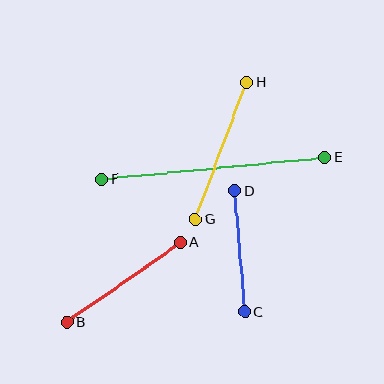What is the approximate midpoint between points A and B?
The midpoint is at approximately (124, 283) pixels.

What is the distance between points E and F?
The distance is approximately 225 pixels.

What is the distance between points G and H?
The distance is approximately 146 pixels.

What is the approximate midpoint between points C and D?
The midpoint is at approximately (240, 251) pixels.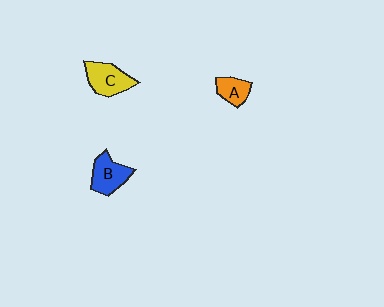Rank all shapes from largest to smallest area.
From largest to smallest: C (yellow), B (blue), A (orange).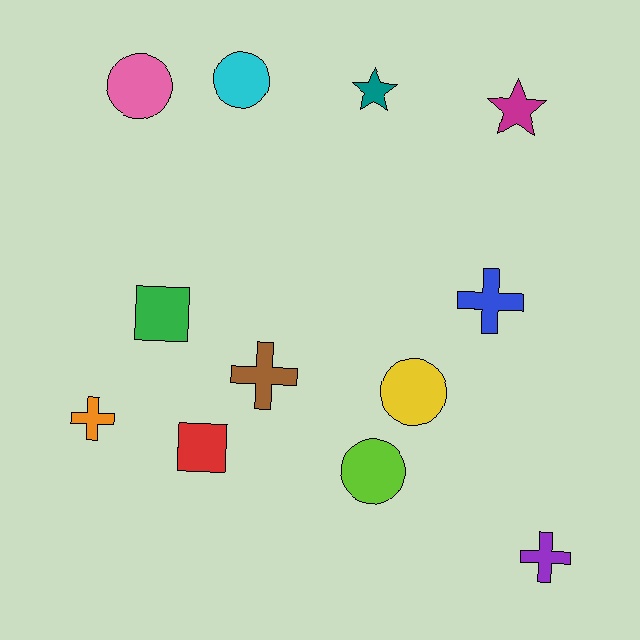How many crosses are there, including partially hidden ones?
There are 4 crosses.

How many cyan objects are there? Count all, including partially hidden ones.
There is 1 cyan object.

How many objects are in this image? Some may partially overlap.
There are 12 objects.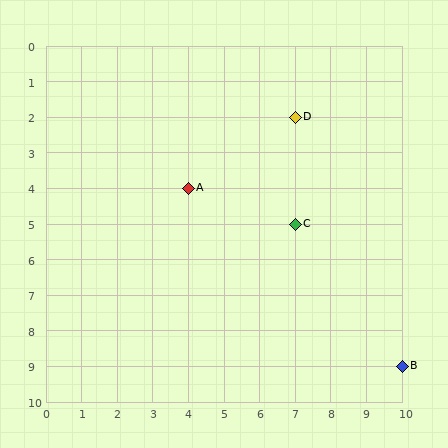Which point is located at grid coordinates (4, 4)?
Point A is at (4, 4).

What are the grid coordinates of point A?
Point A is at grid coordinates (4, 4).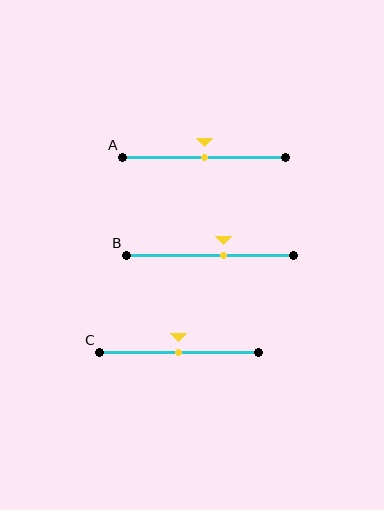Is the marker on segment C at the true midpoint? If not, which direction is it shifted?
Yes, the marker on segment C is at the true midpoint.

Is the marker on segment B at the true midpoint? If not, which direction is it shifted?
No, the marker on segment B is shifted to the right by about 8% of the segment length.